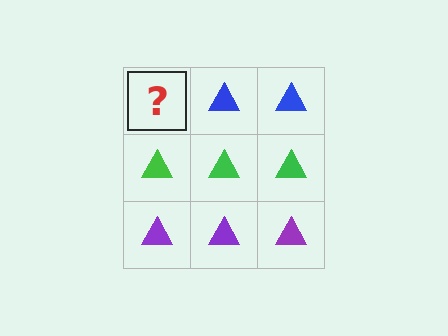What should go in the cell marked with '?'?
The missing cell should contain a blue triangle.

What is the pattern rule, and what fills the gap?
The rule is that each row has a consistent color. The gap should be filled with a blue triangle.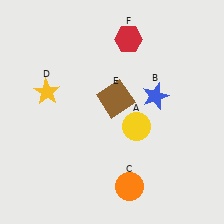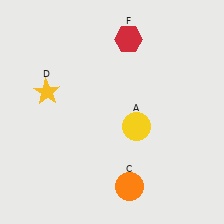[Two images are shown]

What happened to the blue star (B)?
The blue star (B) was removed in Image 2. It was in the top-right area of Image 1.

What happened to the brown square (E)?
The brown square (E) was removed in Image 2. It was in the top-right area of Image 1.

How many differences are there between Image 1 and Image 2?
There are 2 differences between the two images.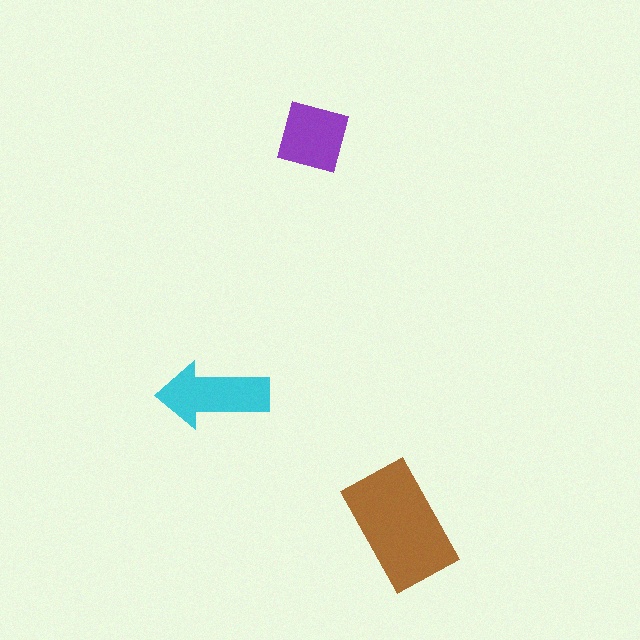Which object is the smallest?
The purple square.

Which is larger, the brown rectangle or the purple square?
The brown rectangle.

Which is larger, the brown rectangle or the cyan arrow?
The brown rectangle.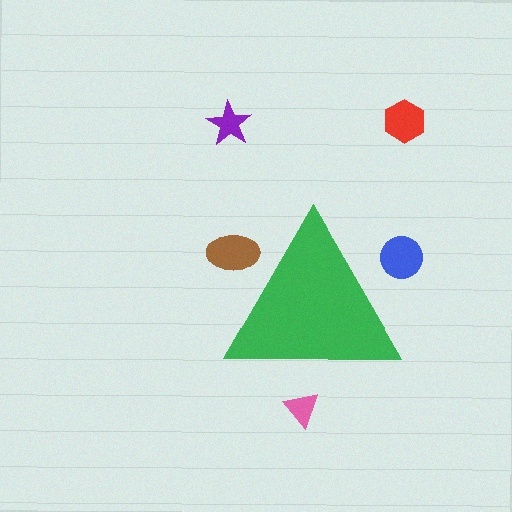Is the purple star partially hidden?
No, the purple star is fully visible.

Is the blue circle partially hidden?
Yes, the blue circle is partially hidden behind the green triangle.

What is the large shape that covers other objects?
A green triangle.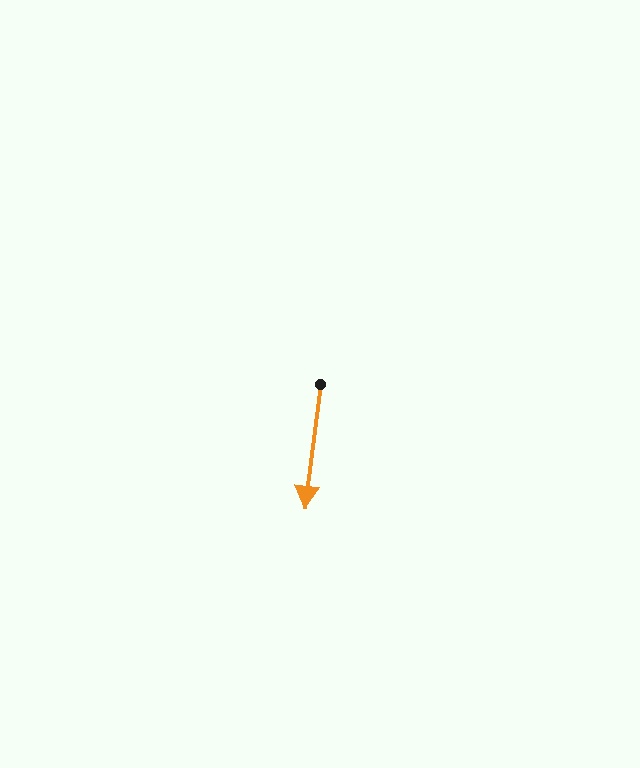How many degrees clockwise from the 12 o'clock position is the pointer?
Approximately 187 degrees.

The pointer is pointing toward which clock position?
Roughly 6 o'clock.